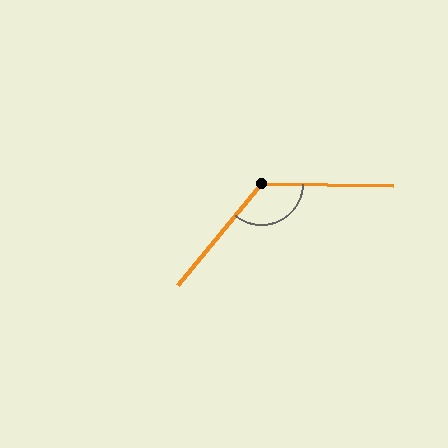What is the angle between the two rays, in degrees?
Approximately 128 degrees.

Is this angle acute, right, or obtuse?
It is obtuse.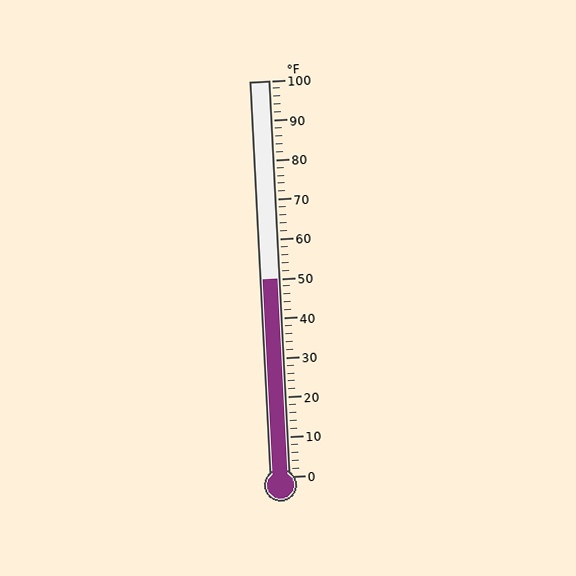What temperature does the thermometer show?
The thermometer shows approximately 50°F.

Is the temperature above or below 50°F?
The temperature is at 50°F.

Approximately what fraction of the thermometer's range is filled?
The thermometer is filled to approximately 50% of its range.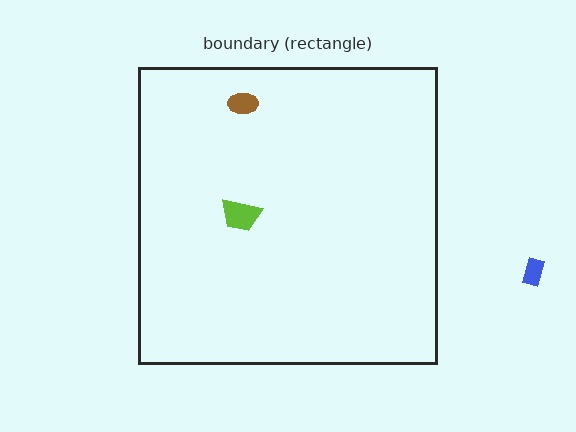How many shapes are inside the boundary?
2 inside, 1 outside.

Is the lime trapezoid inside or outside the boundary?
Inside.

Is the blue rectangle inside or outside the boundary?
Outside.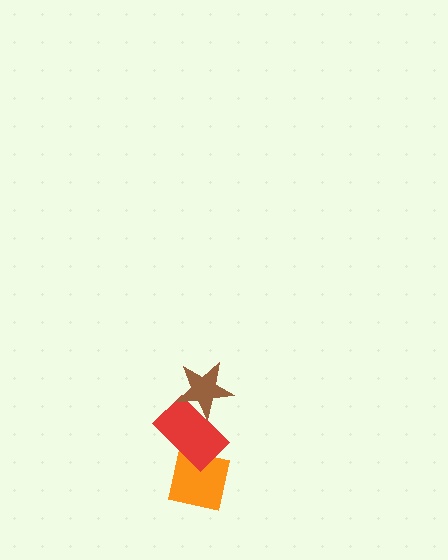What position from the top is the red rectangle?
The red rectangle is 2nd from the top.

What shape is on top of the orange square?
The red rectangle is on top of the orange square.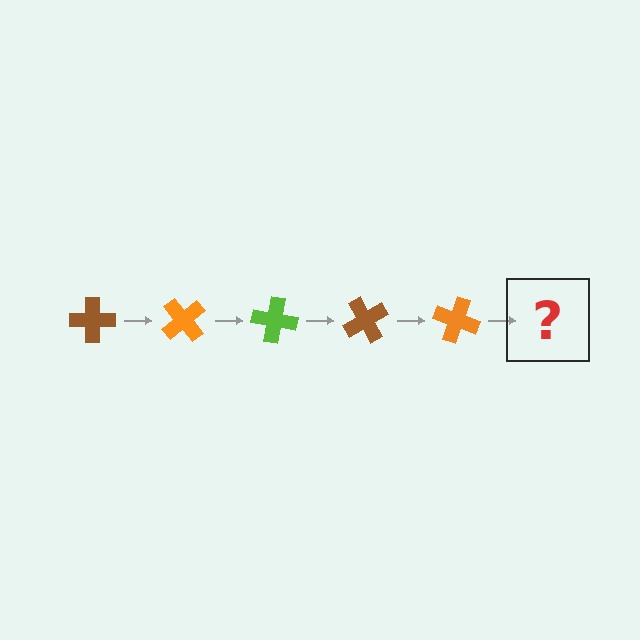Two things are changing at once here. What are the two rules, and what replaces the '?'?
The two rules are that it rotates 50 degrees each step and the color cycles through brown, orange, and lime. The '?' should be a lime cross, rotated 250 degrees from the start.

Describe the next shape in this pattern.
It should be a lime cross, rotated 250 degrees from the start.